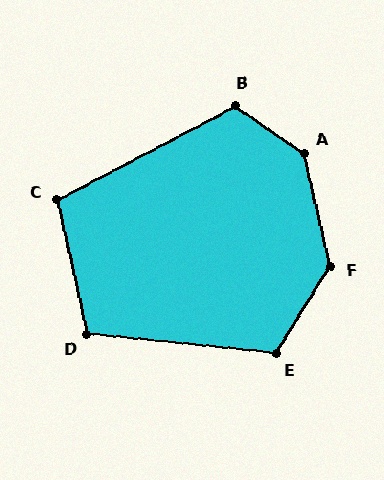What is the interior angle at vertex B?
Approximately 117 degrees (obtuse).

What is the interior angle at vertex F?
Approximately 135 degrees (obtuse).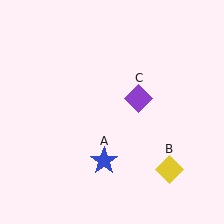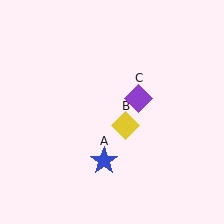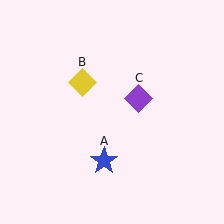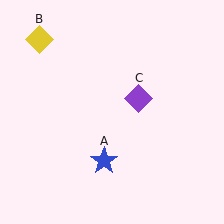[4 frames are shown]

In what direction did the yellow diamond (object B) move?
The yellow diamond (object B) moved up and to the left.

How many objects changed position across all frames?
1 object changed position: yellow diamond (object B).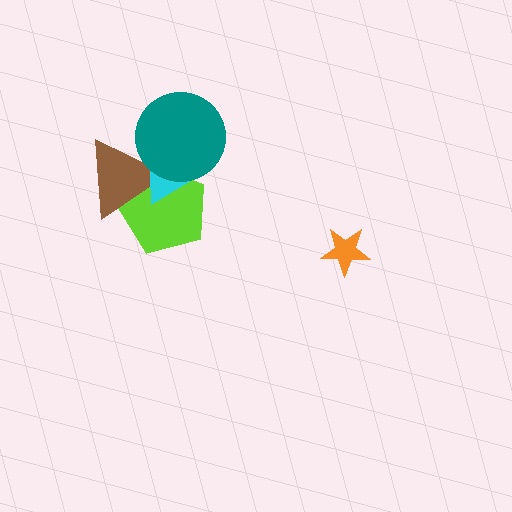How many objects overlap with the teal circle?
3 objects overlap with the teal circle.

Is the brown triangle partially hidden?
Yes, it is partially covered by another shape.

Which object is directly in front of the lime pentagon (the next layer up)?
The brown triangle is directly in front of the lime pentagon.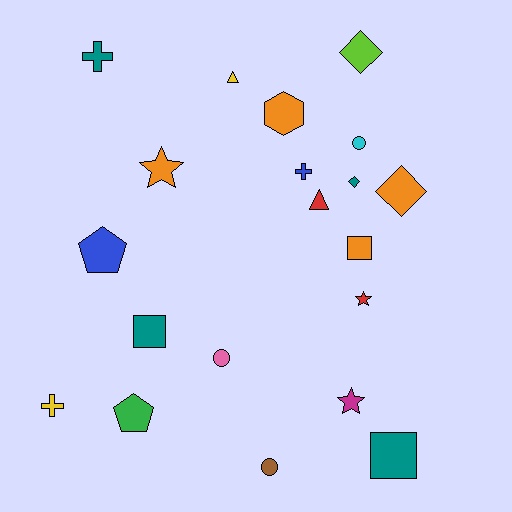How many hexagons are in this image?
There is 1 hexagon.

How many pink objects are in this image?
There is 1 pink object.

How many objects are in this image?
There are 20 objects.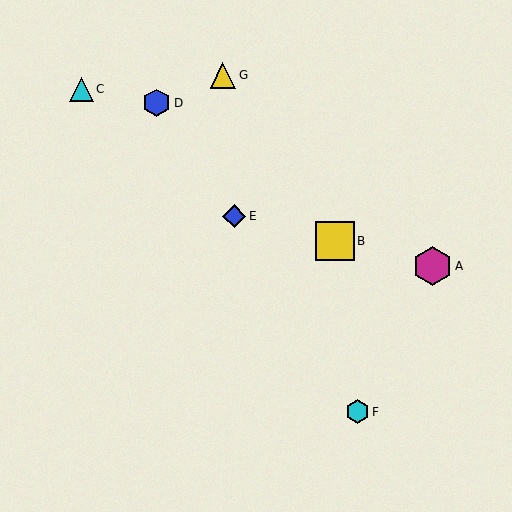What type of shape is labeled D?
Shape D is a blue hexagon.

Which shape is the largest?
The magenta hexagon (labeled A) is the largest.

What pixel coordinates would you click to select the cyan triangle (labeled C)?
Click at (81, 89) to select the cyan triangle C.